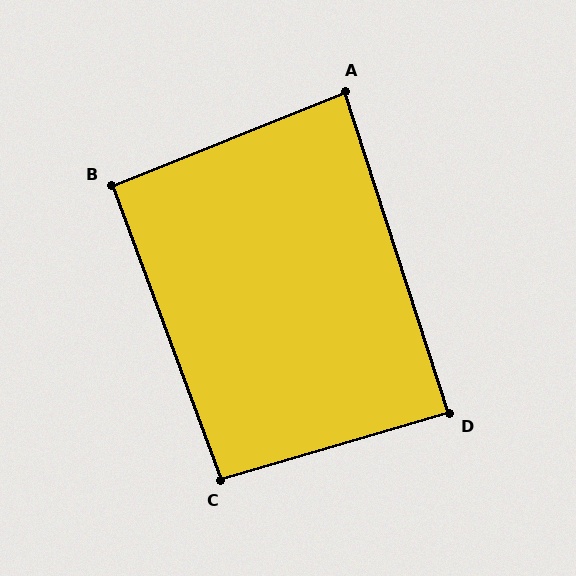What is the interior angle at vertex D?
Approximately 88 degrees (approximately right).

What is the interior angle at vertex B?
Approximately 92 degrees (approximately right).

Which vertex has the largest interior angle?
C, at approximately 94 degrees.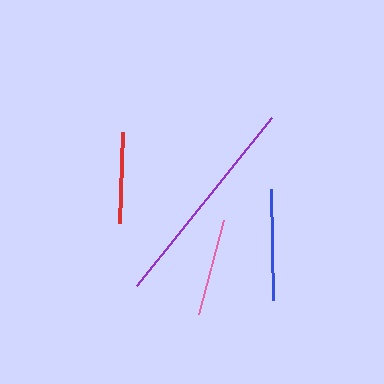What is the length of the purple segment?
The purple segment is approximately 215 pixels long.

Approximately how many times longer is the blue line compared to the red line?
The blue line is approximately 1.2 times the length of the red line.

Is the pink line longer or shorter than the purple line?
The purple line is longer than the pink line.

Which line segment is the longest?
The purple line is the longest at approximately 215 pixels.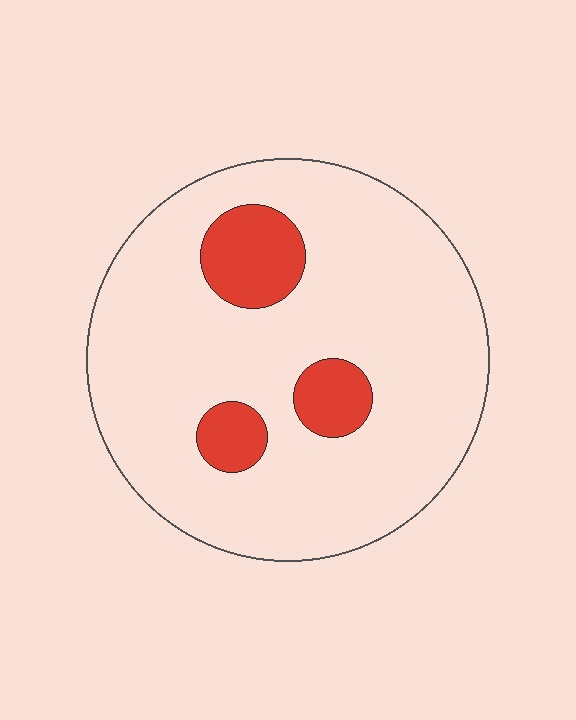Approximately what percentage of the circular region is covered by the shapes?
Approximately 15%.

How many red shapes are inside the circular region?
3.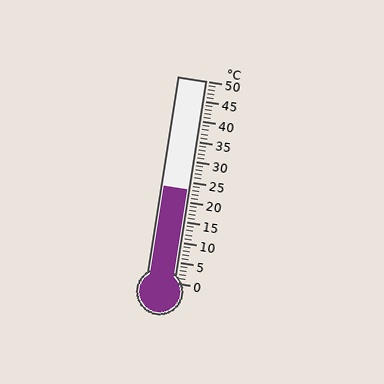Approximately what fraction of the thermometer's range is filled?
The thermometer is filled to approximately 45% of its range.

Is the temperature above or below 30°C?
The temperature is below 30°C.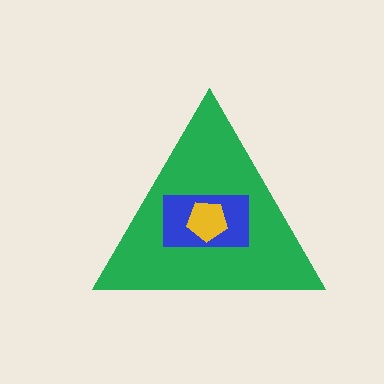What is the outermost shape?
The green triangle.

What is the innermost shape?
The yellow pentagon.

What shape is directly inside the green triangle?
The blue rectangle.